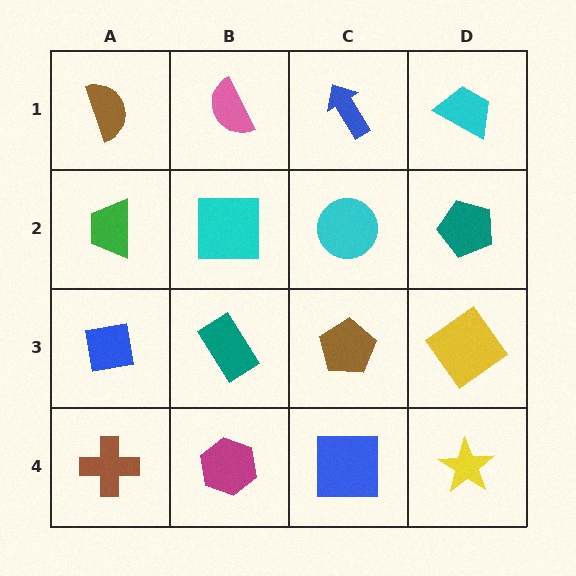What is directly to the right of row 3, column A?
A teal rectangle.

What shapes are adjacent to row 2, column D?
A cyan trapezoid (row 1, column D), a yellow diamond (row 3, column D), a cyan circle (row 2, column C).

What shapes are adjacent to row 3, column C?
A cyan circle (row 2, column C), a blue square (row 4, column C), a teal rectangle (row 3, column B), a yellow diamond (row 3, column D).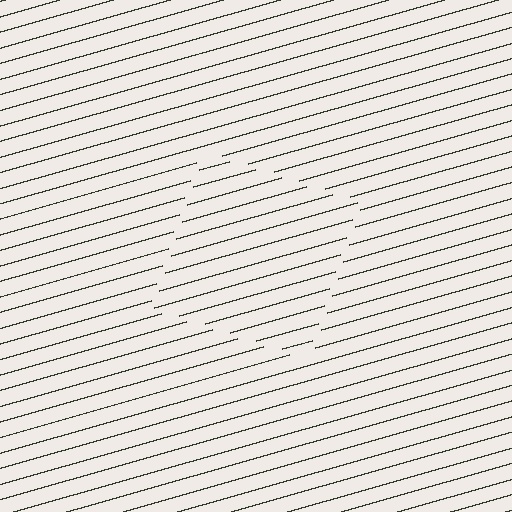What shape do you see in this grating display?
An illusory square. The interior of the shape contains the same grating, shifted by half a period — the contour is defined by the phase discontinuity where line-ends from the inner and outer gratings abut.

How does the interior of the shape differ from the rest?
The interior of the shape contains the same grating, shifted by half a period — the contour is defined by the phase discontinuity where line-ends from the inner and outer gratings abut.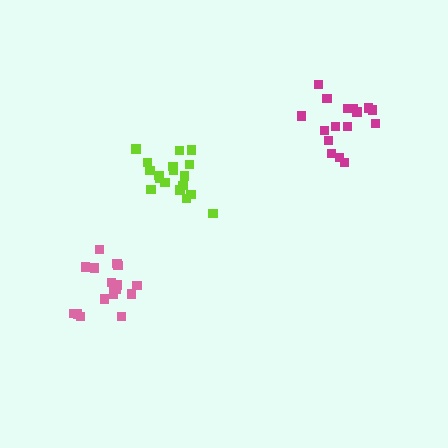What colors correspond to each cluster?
The clusters are colored: lime, magenta, pink.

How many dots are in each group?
Group 1: 18 dots, Group 2: 16 dots, Group 3: 17 dots (51 total).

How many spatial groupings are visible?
There are 3 spatial groupings.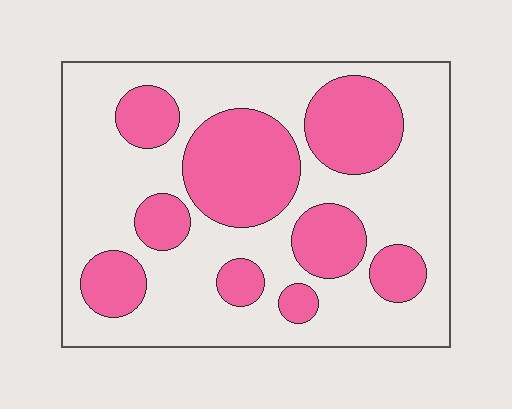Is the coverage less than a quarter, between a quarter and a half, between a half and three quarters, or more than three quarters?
Between a quarter and a half.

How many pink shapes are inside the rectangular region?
9.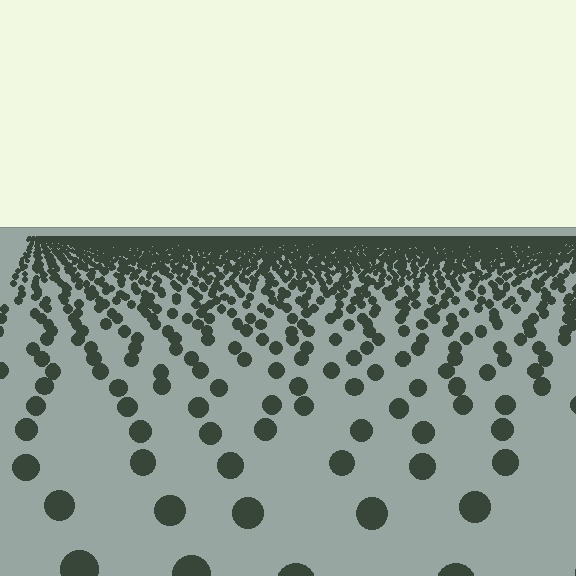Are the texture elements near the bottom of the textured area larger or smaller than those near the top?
Larger. Near the bottom, elements are closer to the viewer and appear at a bigger on-screen size.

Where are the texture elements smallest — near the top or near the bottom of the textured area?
Near the top.